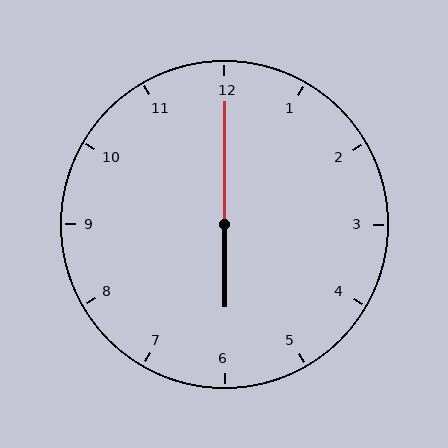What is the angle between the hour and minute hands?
Approximately 180 degrees.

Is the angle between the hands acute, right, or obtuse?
It is obtuse.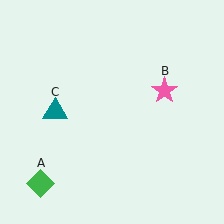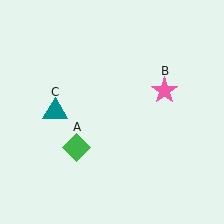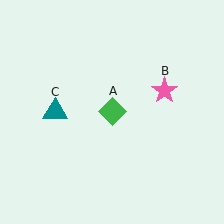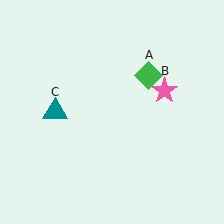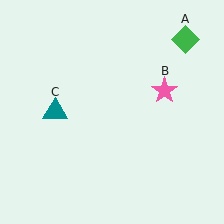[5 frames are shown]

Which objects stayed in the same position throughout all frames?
Pink star (object B) and teal triangle (object C) remained stationary.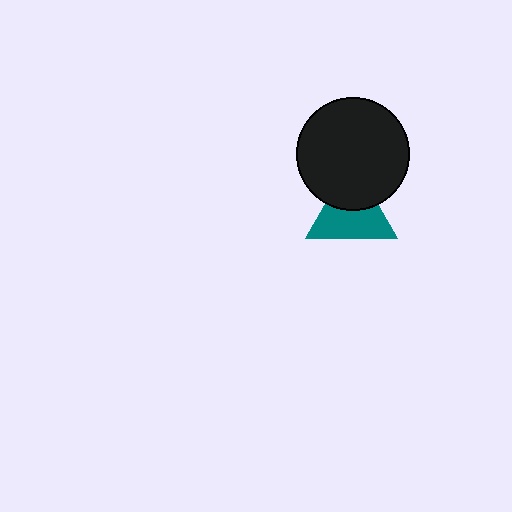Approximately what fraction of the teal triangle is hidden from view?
Roughly 39% of the teal triangle is hidden behind the black circle.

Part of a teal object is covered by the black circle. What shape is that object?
It is a triangle.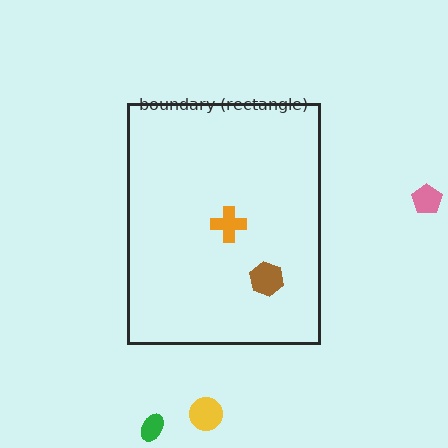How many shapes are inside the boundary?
2 inside, 3 outside.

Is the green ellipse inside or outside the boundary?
Outside.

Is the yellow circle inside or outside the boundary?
Outside.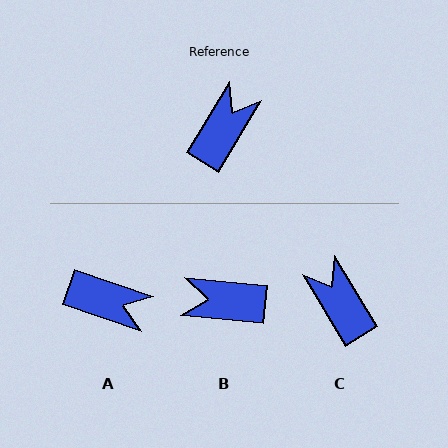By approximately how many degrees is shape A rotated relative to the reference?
Approximately 77 degrees clockwise.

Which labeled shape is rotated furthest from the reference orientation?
B, about 116 degrees away.